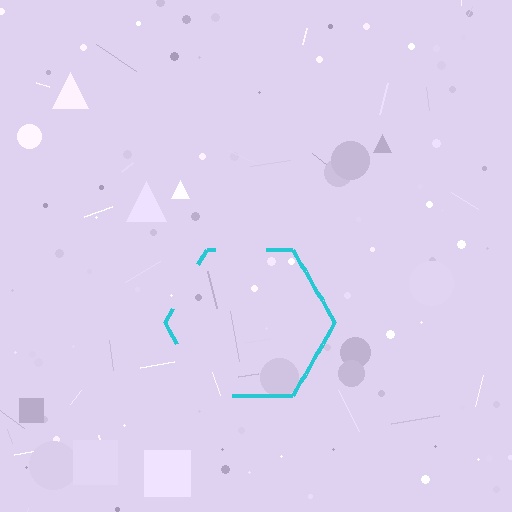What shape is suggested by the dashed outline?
The dashed outline suggests a hexagon.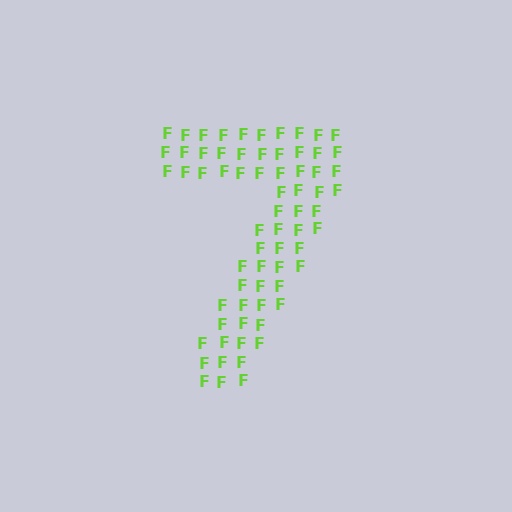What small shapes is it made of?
It is made of small letter F's.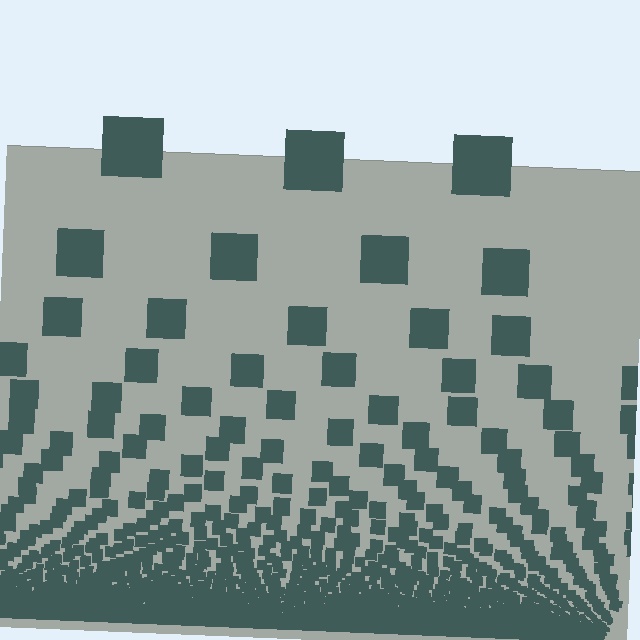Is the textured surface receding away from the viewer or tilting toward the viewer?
The surface appears to tilt toward the viewer. Texture elements get larger and sparser toward the top.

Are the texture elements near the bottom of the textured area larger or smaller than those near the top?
Smaller. The gradient is inverted — elements near the bottom are smaller and denser.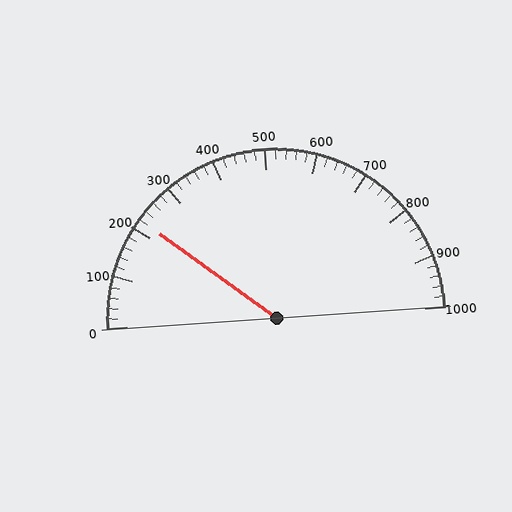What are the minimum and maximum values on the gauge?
The gauge ranges from 0 to 1000.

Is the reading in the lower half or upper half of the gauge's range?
The reading is in the lower half of the range (0 to 1000).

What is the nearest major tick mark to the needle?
The nearest major tick mark is 200.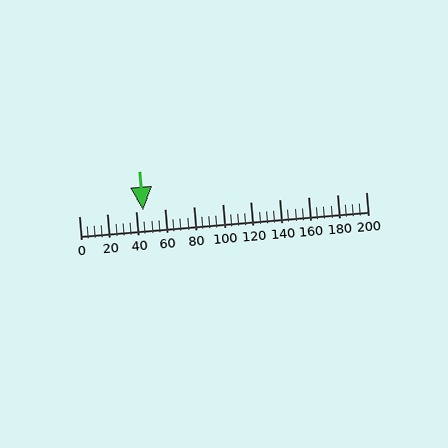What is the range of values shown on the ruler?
The ruler shows values from 0 to 200.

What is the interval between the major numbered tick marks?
The major tick marks are spaced 20 units apart.